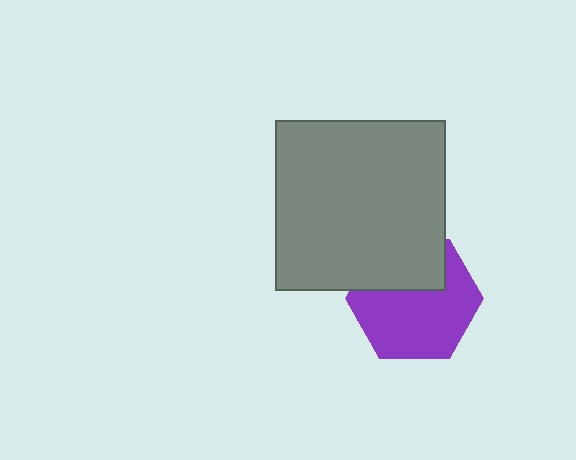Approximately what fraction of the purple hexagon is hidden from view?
Roughly 34% of the purple hexagon is hidden behind the gray square.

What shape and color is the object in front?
The object in front is a gray square.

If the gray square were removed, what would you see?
You would see the complete purple hexagon.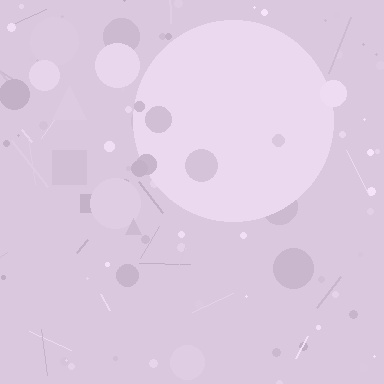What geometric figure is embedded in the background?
A circle is embedded in the background.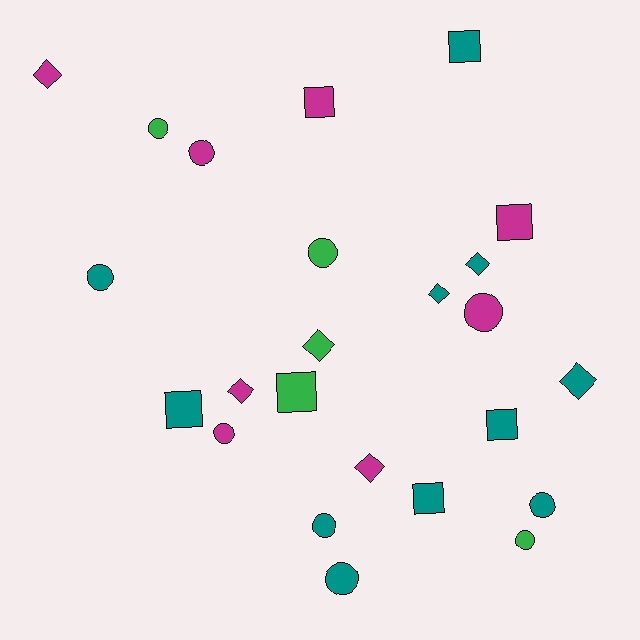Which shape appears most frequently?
Circle, with 10 objects.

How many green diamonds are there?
There is 1 green diamond.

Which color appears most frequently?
Teal, with 11 objects.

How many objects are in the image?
There are 24 objects.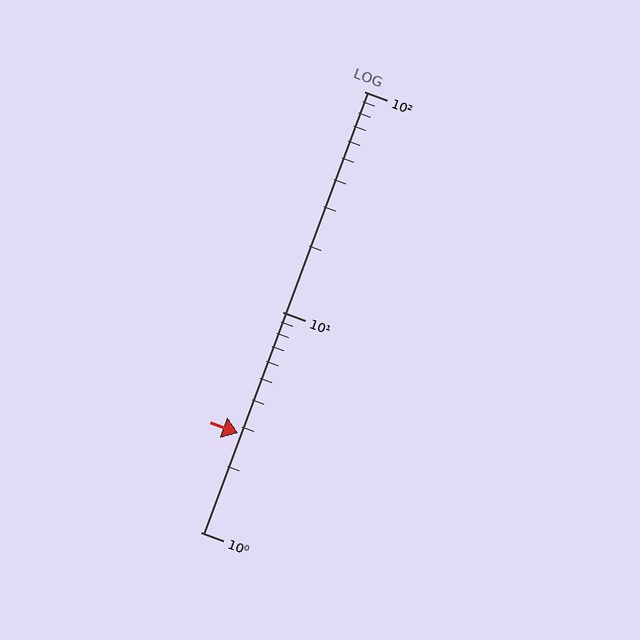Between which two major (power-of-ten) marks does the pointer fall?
The pointer is between 1 and 10.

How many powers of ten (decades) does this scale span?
The scale spans 2 decades, from 1 to 100.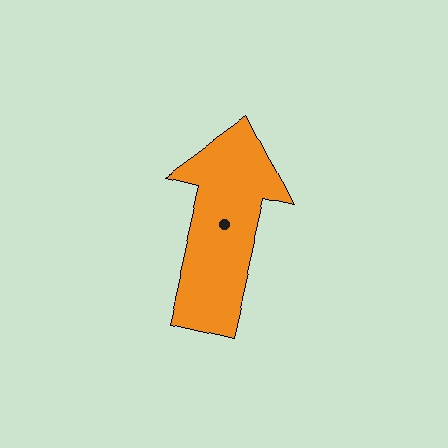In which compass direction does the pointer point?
North.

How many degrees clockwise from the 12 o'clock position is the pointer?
Approximately 13 degrees.